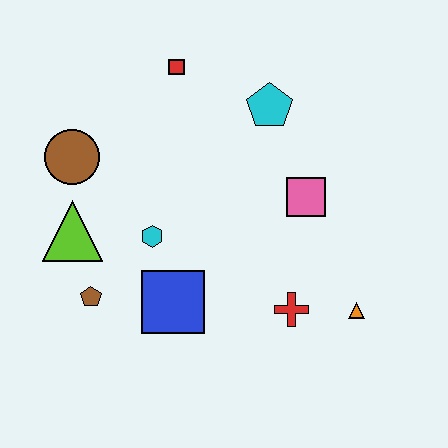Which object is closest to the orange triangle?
The red cross is closest to the orange triangle.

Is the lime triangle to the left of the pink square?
Yes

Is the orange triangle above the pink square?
No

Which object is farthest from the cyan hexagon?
The orange triangle is farthest from the cyan hexagon.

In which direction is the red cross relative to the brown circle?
The red cross is to the right of the brown circle.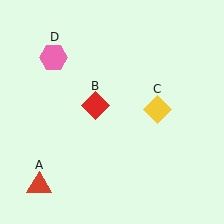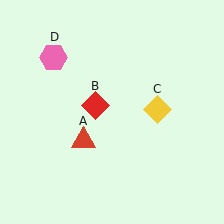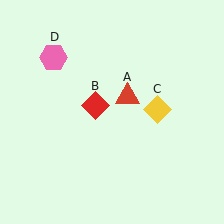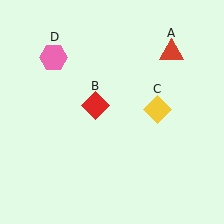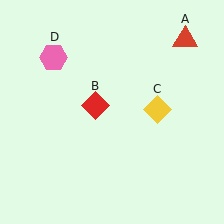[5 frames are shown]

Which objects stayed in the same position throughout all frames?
Red diamond (object B) and yellow diamond (object C) and pink hexagon (object D) remained stationary.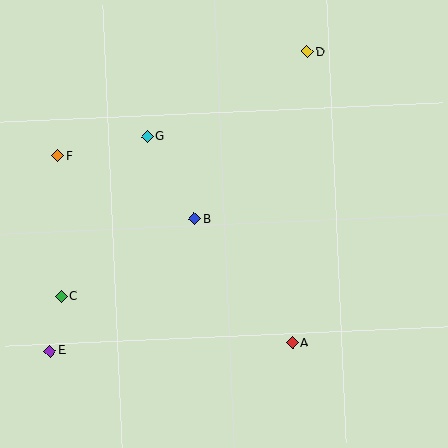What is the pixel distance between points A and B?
The distance between A and B is 158 pixels.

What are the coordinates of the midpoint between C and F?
The midpoint between C and F is at (59, 226).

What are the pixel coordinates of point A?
Point A is at (293, 343).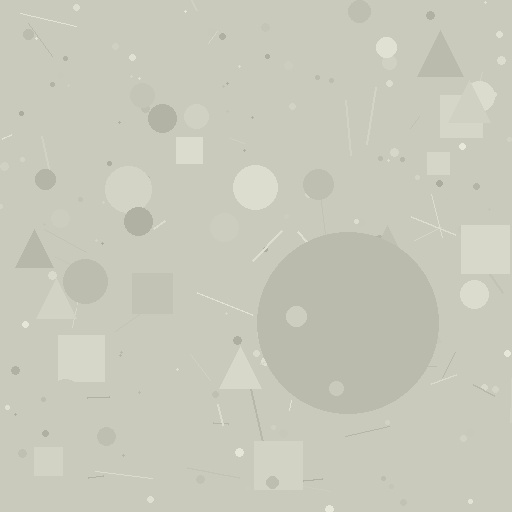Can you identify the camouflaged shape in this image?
The camouflaged shape is a circle.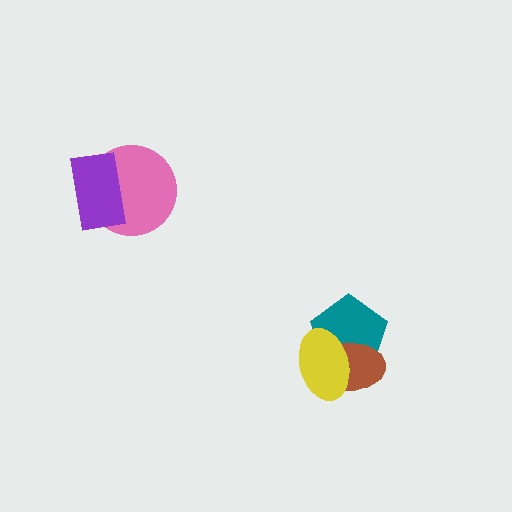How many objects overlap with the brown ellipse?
2 objects overlap with the brown ellipse.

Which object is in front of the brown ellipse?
The yellow ellipse is in front of the brown ellipse.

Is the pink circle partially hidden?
Yes, it is partially covered by another shape.